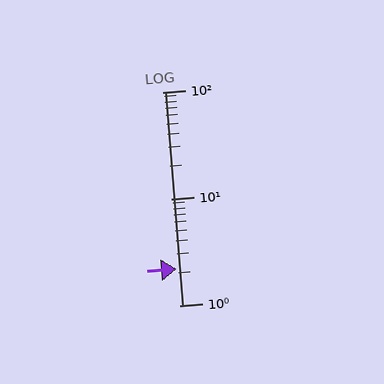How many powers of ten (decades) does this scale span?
The scale spans 2 decades, from 1 to 100.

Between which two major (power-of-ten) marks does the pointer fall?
The pointer is between 1 and 10.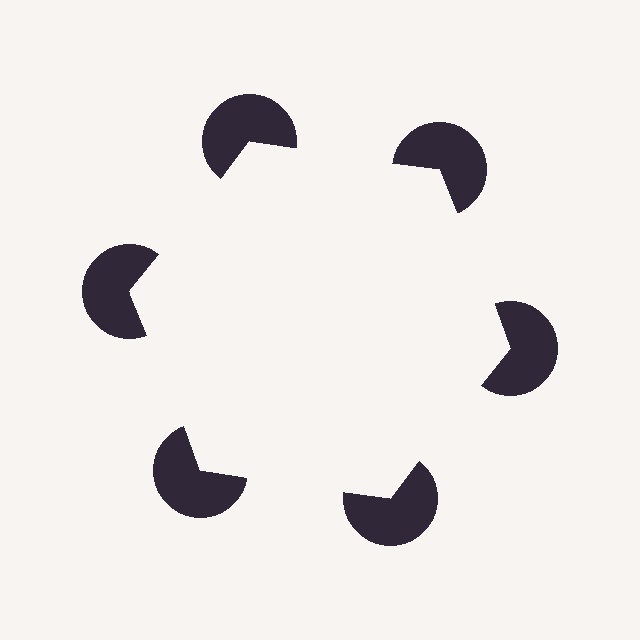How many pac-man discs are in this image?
There are 6 — one at each vertex of the illusory hexagon.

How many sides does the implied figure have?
6 sides.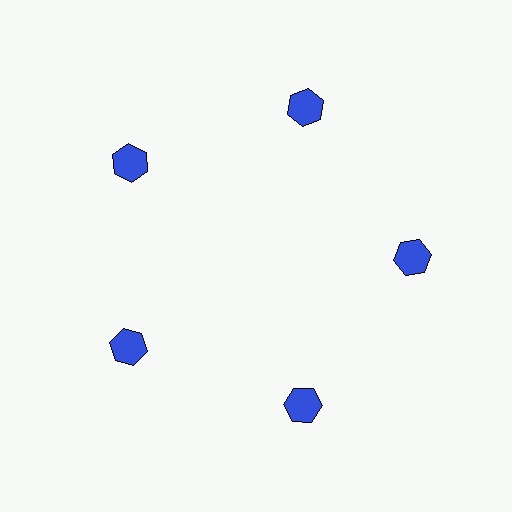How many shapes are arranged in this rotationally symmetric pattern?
There are 5 shapes, arranged in 5 groups of 1.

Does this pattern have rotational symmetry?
Yes, this pattern has 5-fold rotational symmetry. It looks the same after rotating 72 degrees around the center.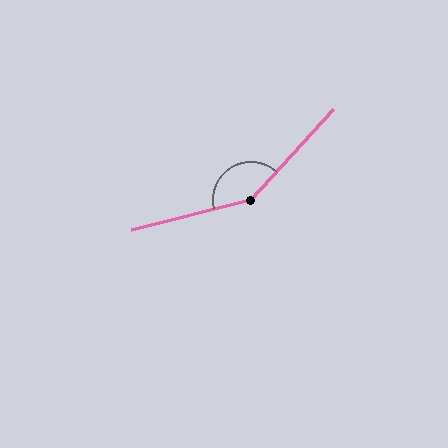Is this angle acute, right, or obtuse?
It is obtuse.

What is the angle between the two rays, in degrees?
Approximately 146 degrees.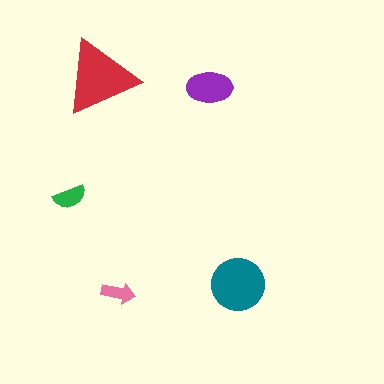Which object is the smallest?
The pink arrow.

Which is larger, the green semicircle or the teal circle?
The teal circle.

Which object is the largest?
The red triangle.